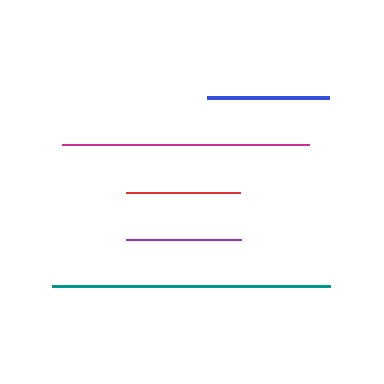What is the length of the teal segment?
The teal segment is approximately 278 pixels long.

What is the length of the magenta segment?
The magenta segment is approximately 246 pixels long.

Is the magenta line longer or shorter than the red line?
The magenta line is longer than the red line.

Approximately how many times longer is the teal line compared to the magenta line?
The teal line is approximately 1.1 times the length of the magenta line.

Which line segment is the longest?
The teal line is the longest at approximately 278 pixels.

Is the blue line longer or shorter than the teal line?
The teal line is longer than the blue line.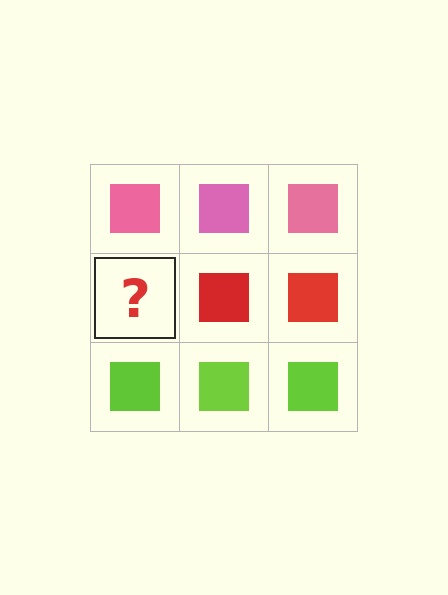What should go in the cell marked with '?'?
The missing cell should contain a red square.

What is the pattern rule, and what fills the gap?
The rule is that each row has a consistent color. The gap should be filled with a red square.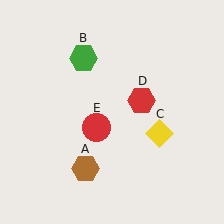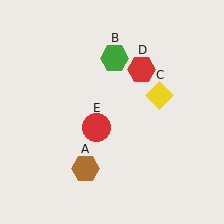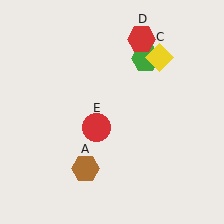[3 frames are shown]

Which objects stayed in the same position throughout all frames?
Brown hexagon (object A) and red circle (object E) remained stationary.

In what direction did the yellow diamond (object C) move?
The yellow diamond (object C) moved up.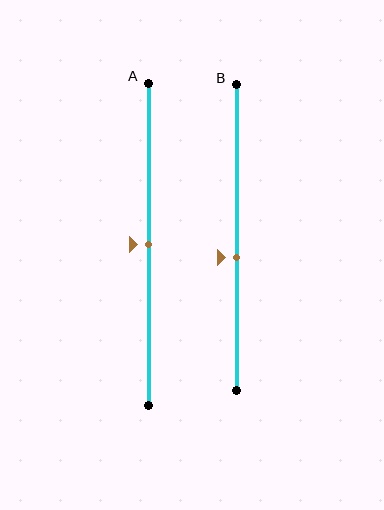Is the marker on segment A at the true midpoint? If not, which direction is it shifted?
Yes, the marker on segment A is at the true midpoint.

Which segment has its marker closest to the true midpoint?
Segment A has its marker closest to the true midpoint.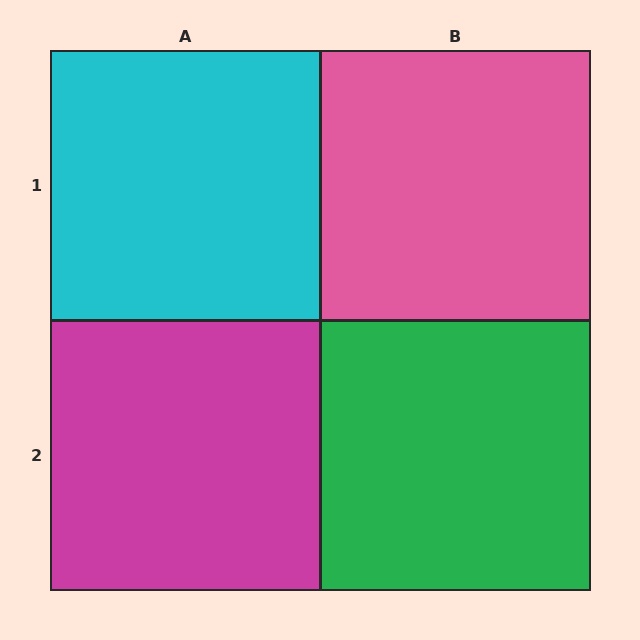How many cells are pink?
1 cell is pink.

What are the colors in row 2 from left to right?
Magenta, green.